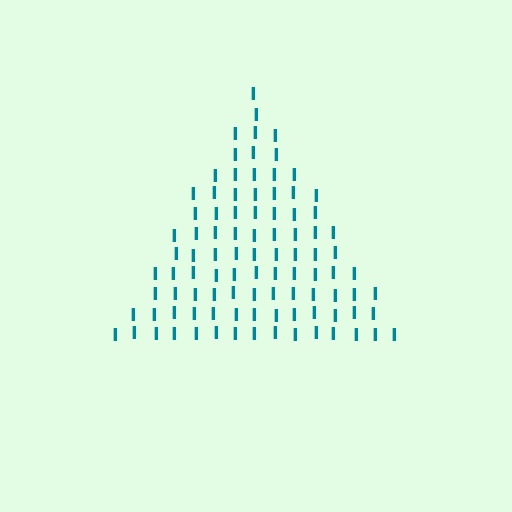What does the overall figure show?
The overall figure shows a triangle.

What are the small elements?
The small elements are letter I's.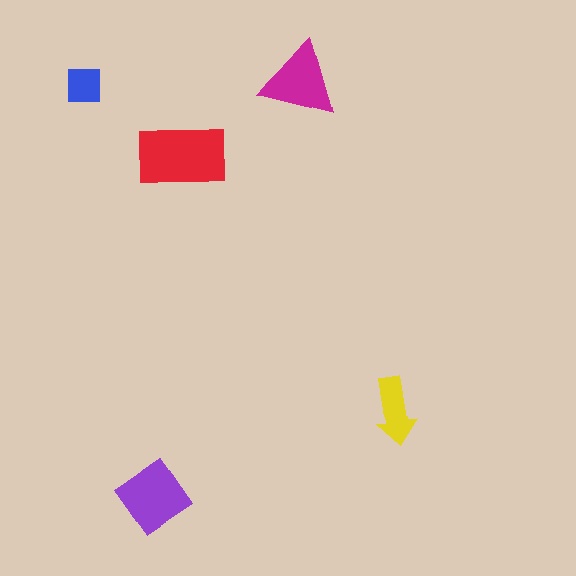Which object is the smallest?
The blue square.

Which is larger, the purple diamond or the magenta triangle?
The purple diamond.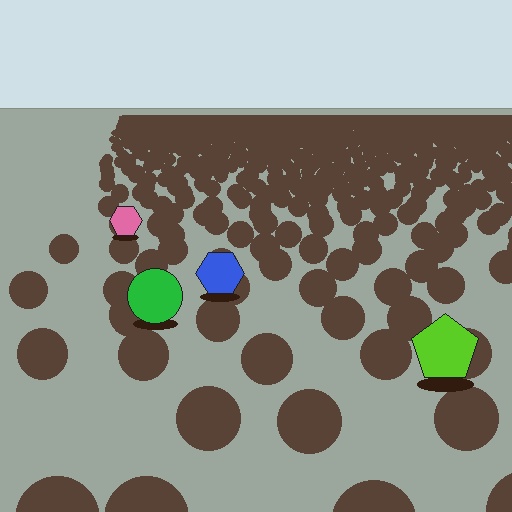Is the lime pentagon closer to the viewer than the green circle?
Yes. The lime pentagon is closer — you can tell from the texture gradient: the ground texture is coarser near it.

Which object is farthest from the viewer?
The pink hexagon is farthest from the viewer. It appears smaller and the ground texture around it is denser.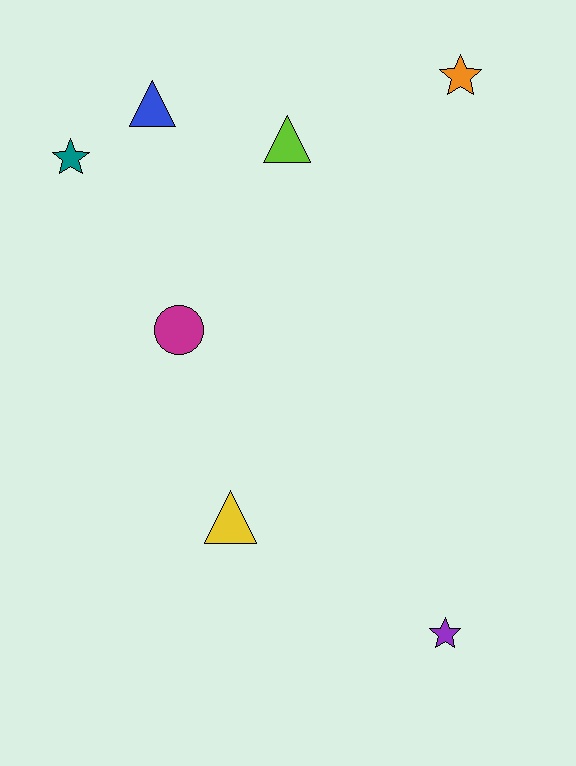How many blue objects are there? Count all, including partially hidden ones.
There is 1 blue object.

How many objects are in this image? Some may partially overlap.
There are 7 objects.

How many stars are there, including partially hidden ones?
There are 3 stars.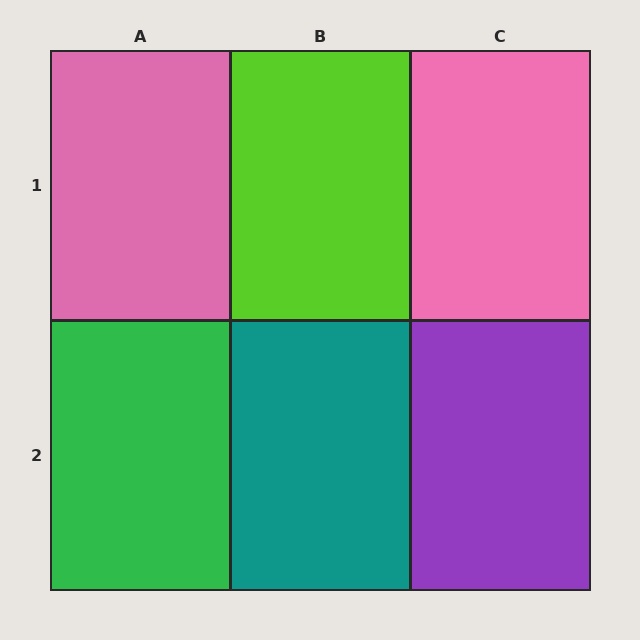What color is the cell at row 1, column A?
Pink.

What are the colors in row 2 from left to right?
Green, teal, purple.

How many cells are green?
1 cell is green.